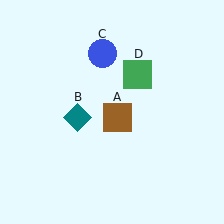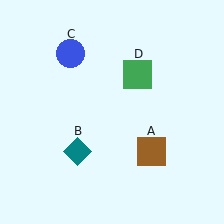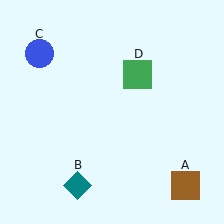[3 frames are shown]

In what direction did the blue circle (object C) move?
The blue circle (object C) moved left.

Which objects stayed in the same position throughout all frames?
Green square (object D) remained stationary.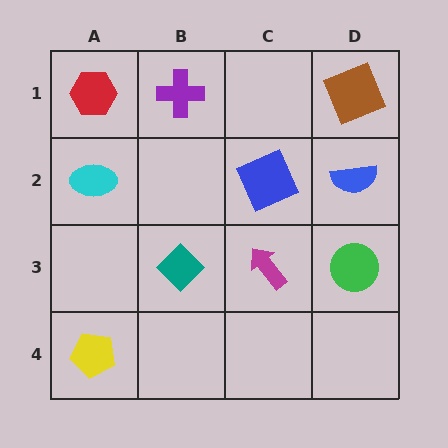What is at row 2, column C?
A blue square.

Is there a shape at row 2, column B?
No, that cell is empty.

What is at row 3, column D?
A green circle.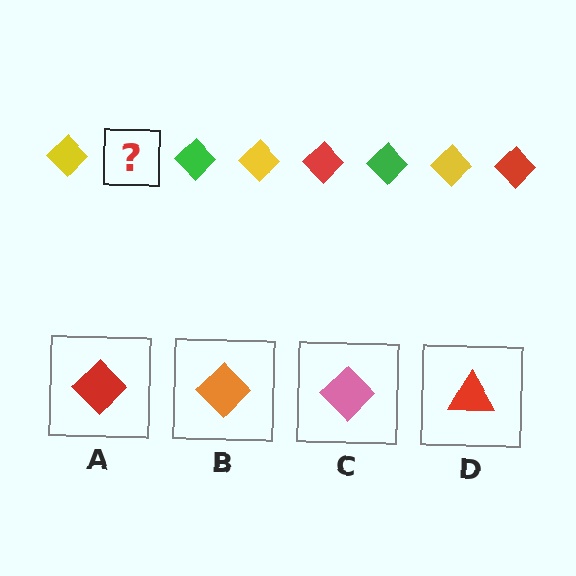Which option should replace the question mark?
Option A.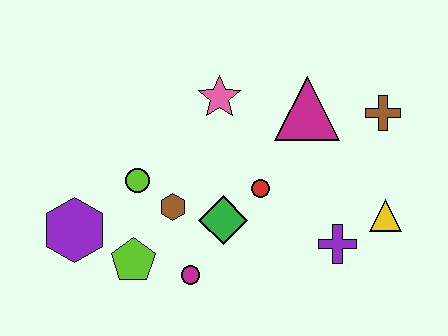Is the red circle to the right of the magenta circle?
Yes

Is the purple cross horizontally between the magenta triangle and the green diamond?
No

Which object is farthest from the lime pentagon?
The brown cross is farthest from the lime pentagon.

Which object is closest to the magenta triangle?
The brown cross is closest to the magenta triangle.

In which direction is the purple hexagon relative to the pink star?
The purple hexagon is to the left of the pink star.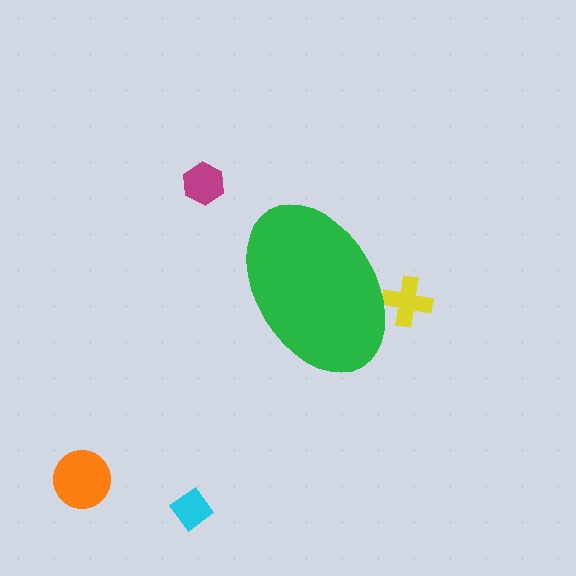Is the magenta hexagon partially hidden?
No, the magenta hexagon is fully visible.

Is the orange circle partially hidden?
No, the orange circle is fully visible.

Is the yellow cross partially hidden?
Yes, the yellow cross is partially hidden behind the green ellipse.